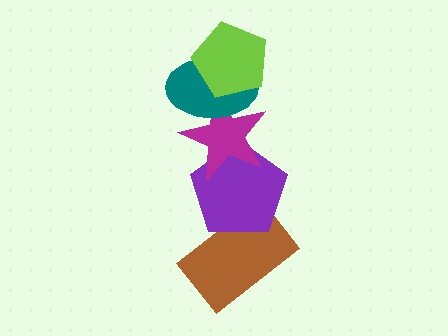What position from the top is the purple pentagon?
The purple pentagon is 4th from the top.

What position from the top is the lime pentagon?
The lime pentagon is 1st from the top.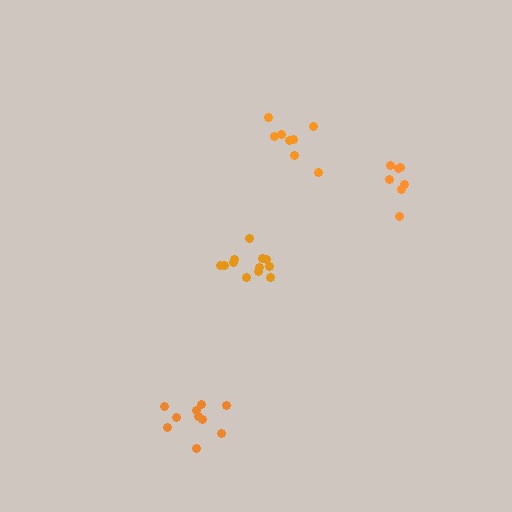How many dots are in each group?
Group 1: 7 dots, Group 2: 13 dots, Group 3: 8 dots, Group 4: 10 dots (38 total).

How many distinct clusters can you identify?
There are 4 distinct clusters.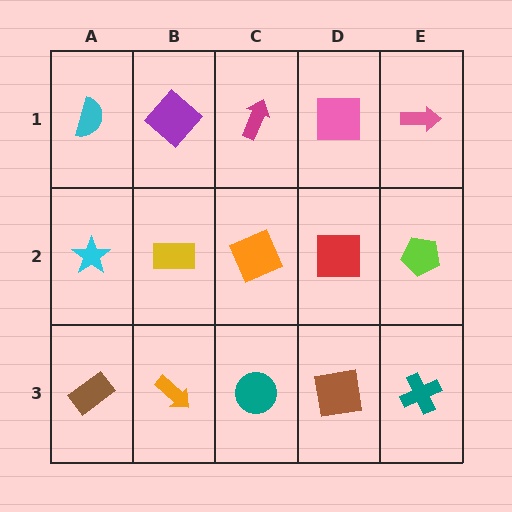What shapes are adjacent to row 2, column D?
A pink square (row 1, column D), a brown square (row 3, column D), an orange square (row 2, column C), a lime pentagon (row 2, column E).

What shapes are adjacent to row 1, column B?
A yellow rectangle (row 2, column B), a cyan semicircle (row 1, column A), a magenta arrow (row 1, column C).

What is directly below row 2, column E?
A teal cross.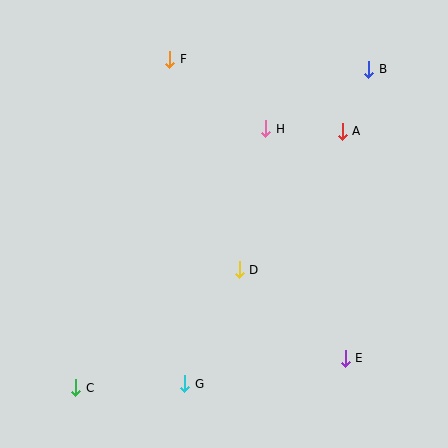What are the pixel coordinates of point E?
Point E is at (345, 358).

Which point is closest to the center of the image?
Point D at (239, 270) is closest to the center.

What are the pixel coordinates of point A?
Point A is at (342, 131).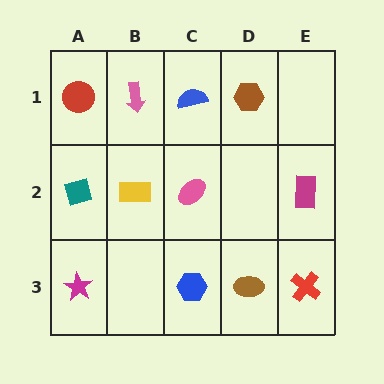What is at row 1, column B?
A pink arrow.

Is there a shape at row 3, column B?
No, that cell is empty.